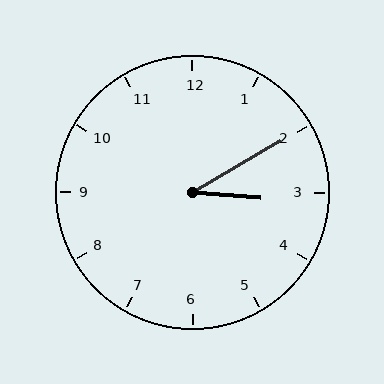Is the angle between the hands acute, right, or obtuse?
It is acute.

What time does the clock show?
3:10.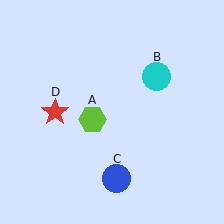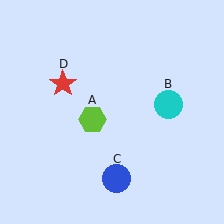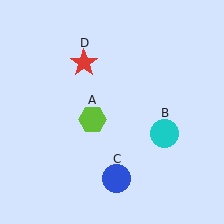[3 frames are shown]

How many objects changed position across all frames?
2 objects changed position: cyan circle (object B), red star (object D).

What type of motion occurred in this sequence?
The cyan circle (object B), red star (object D) rotated clockwise around the center of the scene.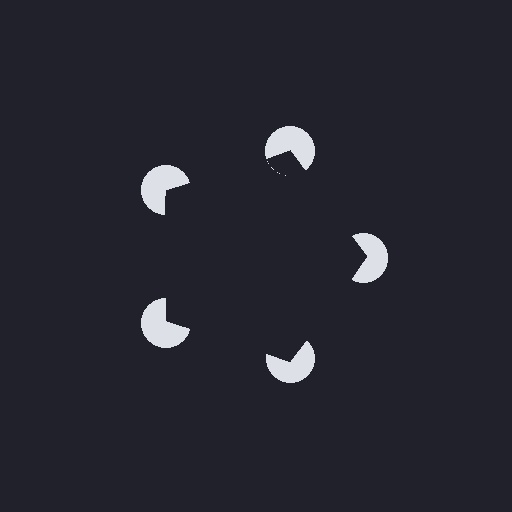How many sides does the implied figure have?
5 sides.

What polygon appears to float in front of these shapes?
An illusory pentagon — its edges are inferred from the aligned wedge cuts in the pac-man discs, not physically drawn.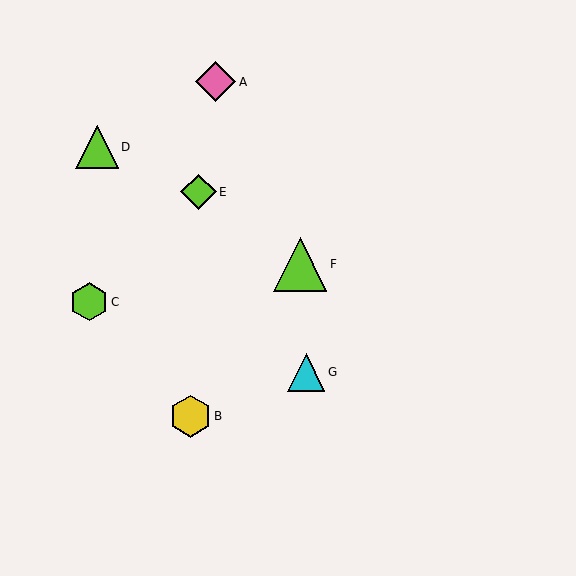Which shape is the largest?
The lime triangle (labeled F) is the largest.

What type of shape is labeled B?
Shape B is a yellow hexagon.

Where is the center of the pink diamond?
The center of the pink diamond is at (216, 82).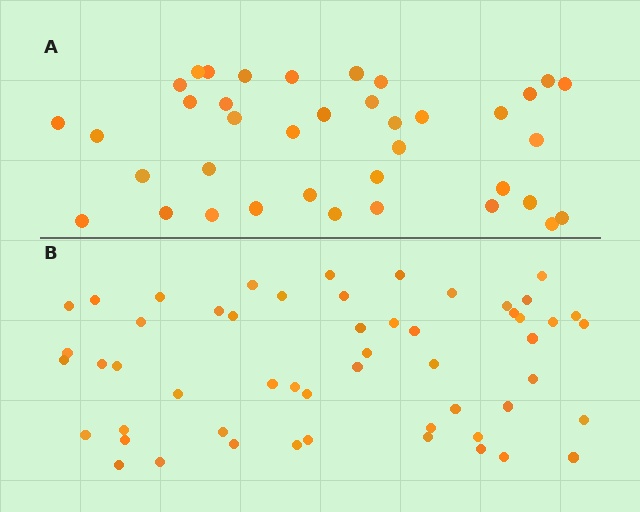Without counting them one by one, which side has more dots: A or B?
Region B (the bottom region) has more dots.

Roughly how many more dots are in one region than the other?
Region B has approximately 15 more dots than region A.